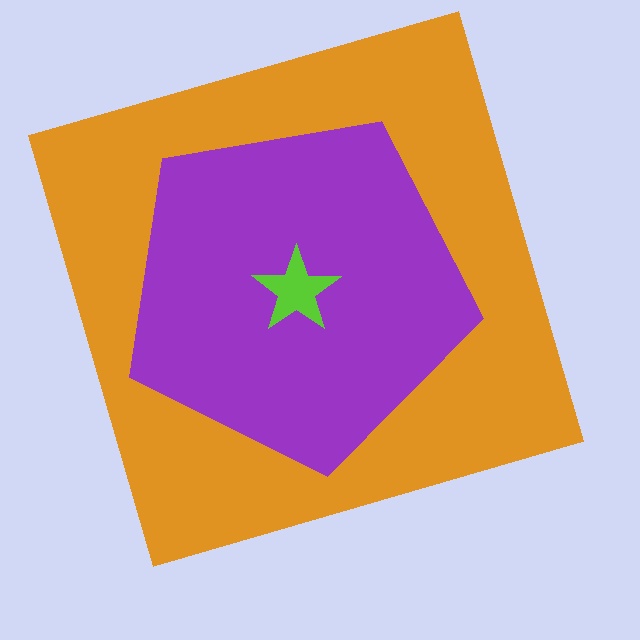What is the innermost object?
The lime star.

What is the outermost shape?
The orange square.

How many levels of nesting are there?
3.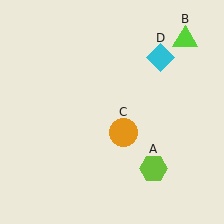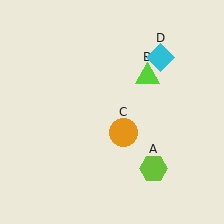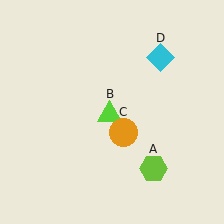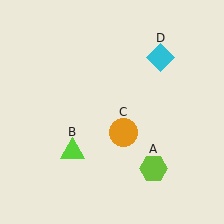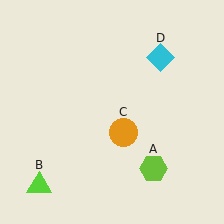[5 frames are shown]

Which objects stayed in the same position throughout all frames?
Lime hexagon (object A) and orange circle (object C) and cyan diamond (object D) remained stationary.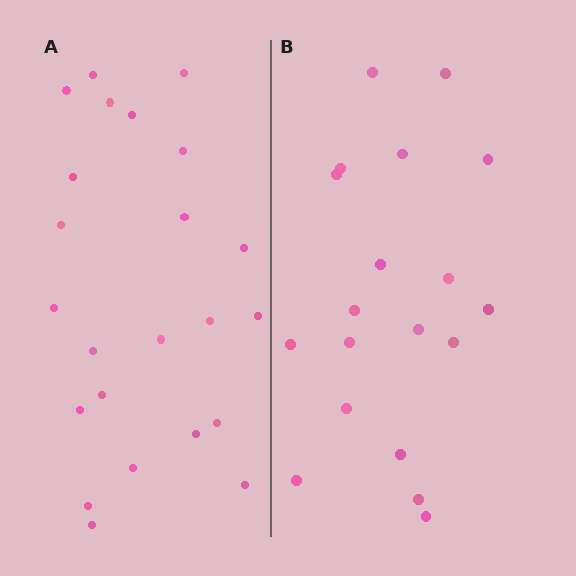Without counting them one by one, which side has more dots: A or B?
Region A (the left region) has more dots.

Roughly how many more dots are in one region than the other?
Region A has about 4 more dots than region B.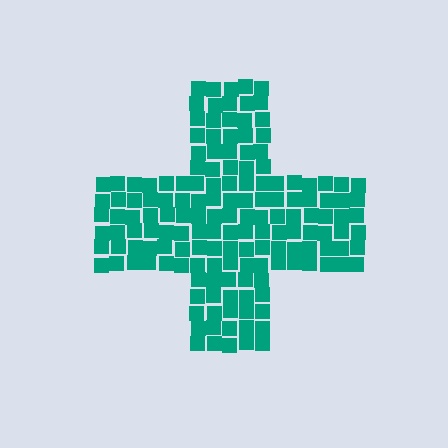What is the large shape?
The large shape is a cross.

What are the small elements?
The small elements are squares.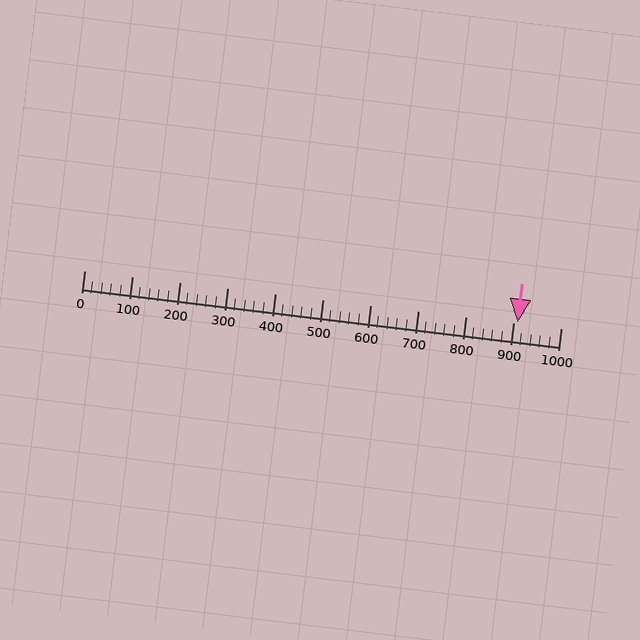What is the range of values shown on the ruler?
The ruler shows values from 0 to 1000.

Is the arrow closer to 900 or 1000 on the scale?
The arrow is closer to 900.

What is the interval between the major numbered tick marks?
The major tick marks are spaced 100 units apart.